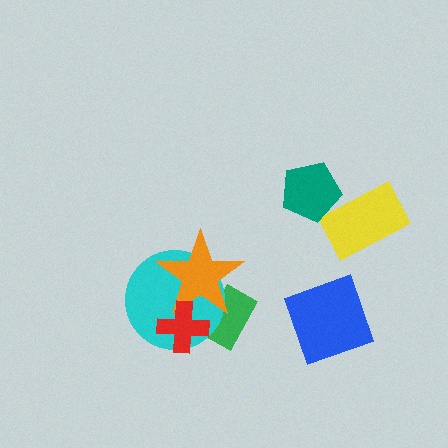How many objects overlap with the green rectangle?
3 objects overlap with the green rectangle.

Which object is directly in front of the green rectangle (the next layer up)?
The cyan circle is directly in front of the green rectangle.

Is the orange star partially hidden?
Yes, it is partially covered by another shape.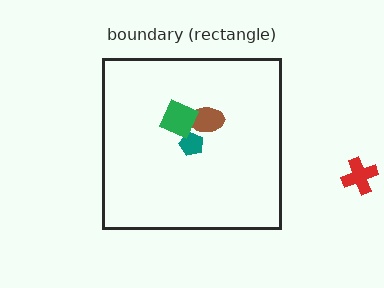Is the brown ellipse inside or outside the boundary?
Inside.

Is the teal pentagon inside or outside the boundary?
Inside.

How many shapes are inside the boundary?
3 inside, 1 outside.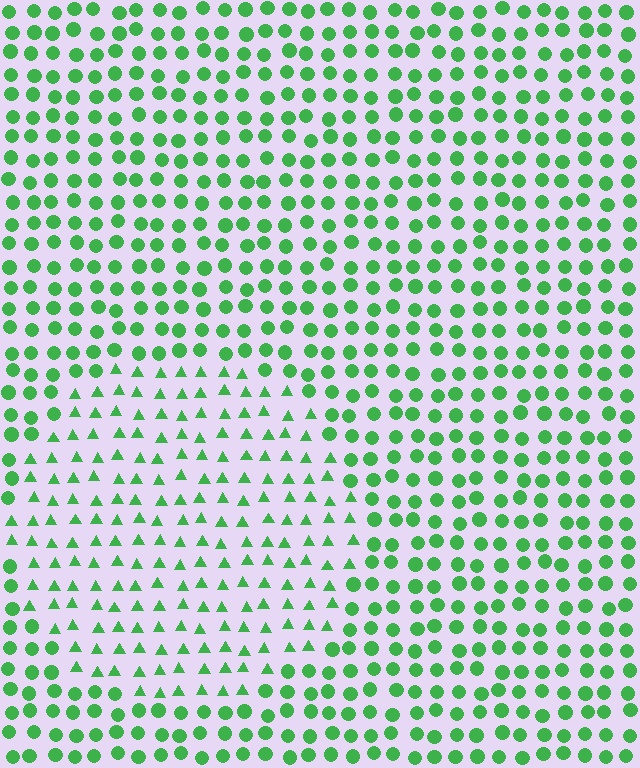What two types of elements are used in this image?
The image uses triangles inside the circle region and circles outside it.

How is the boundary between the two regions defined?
The boundary is defined by a change in element shape: triangles inside vs. circles outside. All elements share the same color and spacing.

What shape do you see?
I see a circle.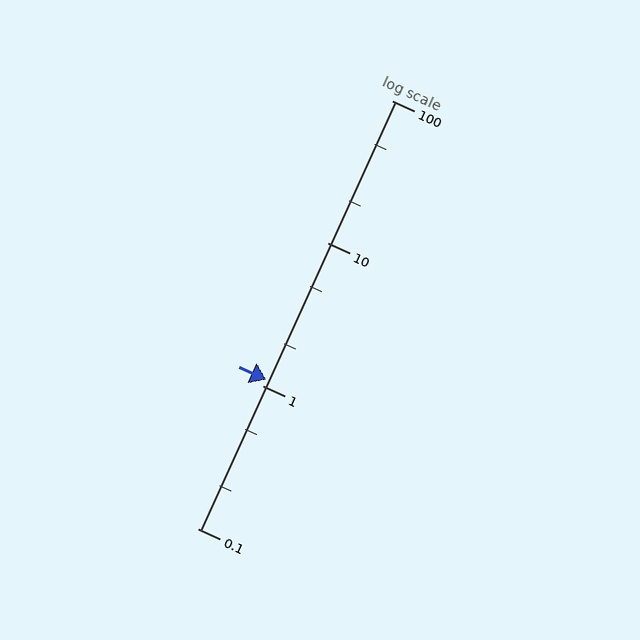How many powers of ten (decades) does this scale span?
The scale spans 3 decades, from 0.1 to 100.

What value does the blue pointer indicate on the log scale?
The pointer indicates approximately 1.1.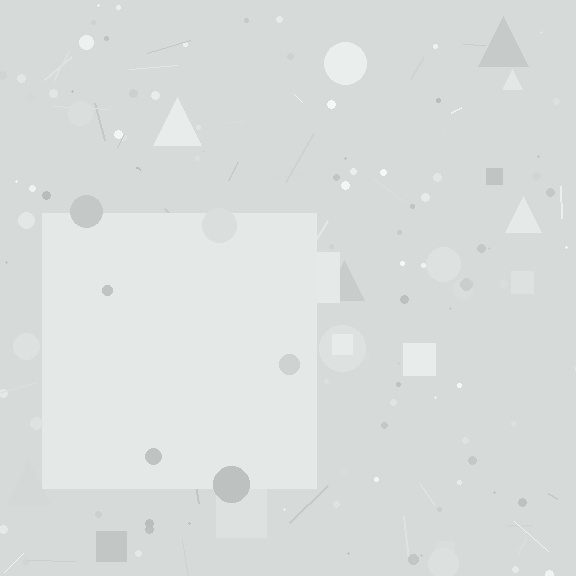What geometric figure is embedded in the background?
A square is embedded in the background.